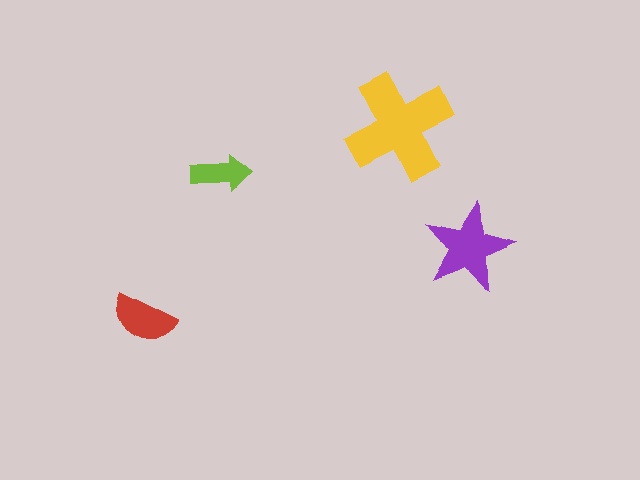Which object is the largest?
The yellow cross.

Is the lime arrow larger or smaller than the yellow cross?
Smaller.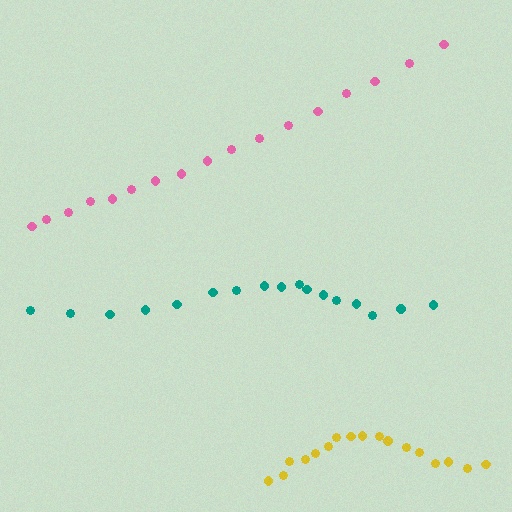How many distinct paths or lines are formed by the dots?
There are 3 distinct paths.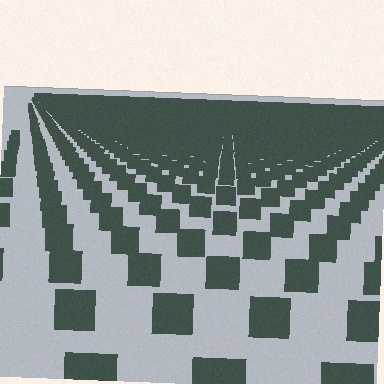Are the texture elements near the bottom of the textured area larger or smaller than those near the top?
Larger. Near the bottom, elements are closer to the viewer and appear at a bigger on-screen size.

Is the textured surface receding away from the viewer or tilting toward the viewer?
The surface is receding away from the viewer. Texture elements get smaller and denser toward the top.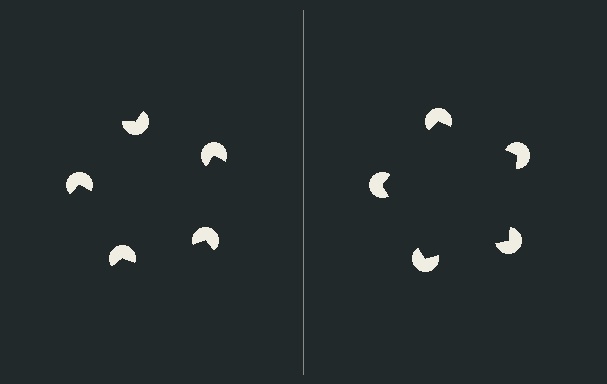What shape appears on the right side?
An illusory pentagon.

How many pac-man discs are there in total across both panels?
10 — 5 on each side.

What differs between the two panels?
The pac-man discs are positioned identically on both sides; only the wedge orientations differ. On the right they align to a pentagon; on the left they are misaligned.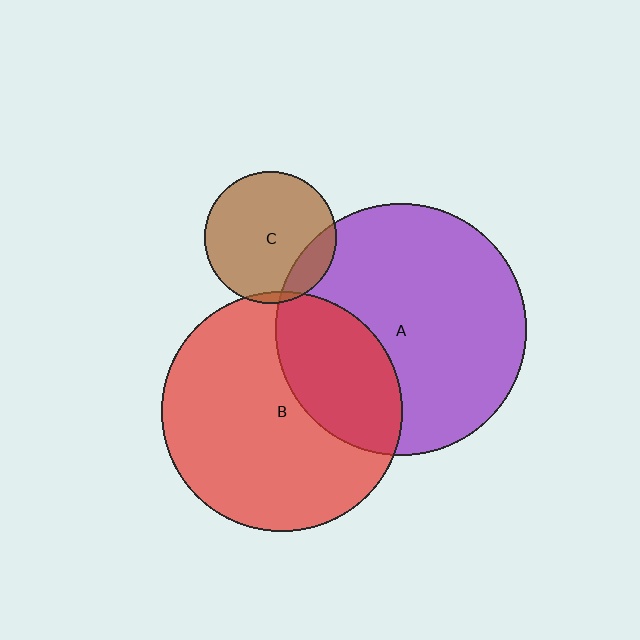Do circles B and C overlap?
Yes.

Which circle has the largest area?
Circle A (purple).